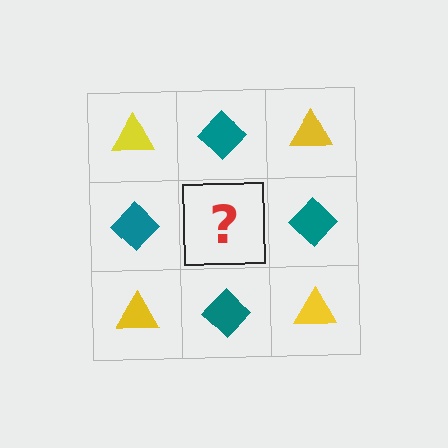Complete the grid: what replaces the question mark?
The question mark should be replaced with a yellow triangle.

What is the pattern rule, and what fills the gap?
The rule is that it alternates yellow triangle and teal diamond in a checkerboard pattern. The gap should be filled with a yellow triangle.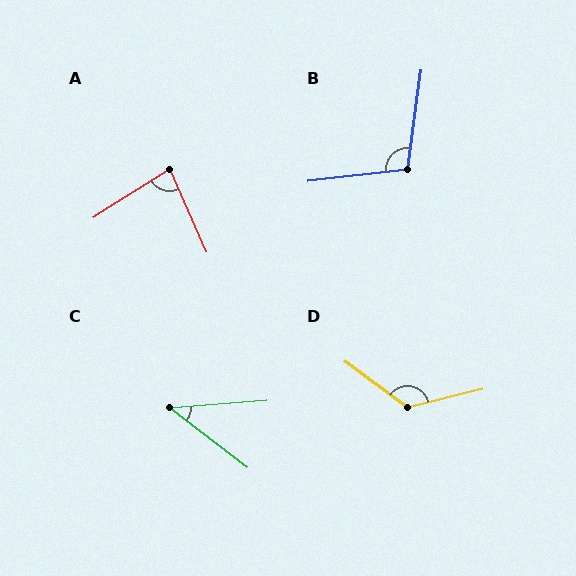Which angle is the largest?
D, at approximately 130 degrees.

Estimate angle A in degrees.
Approximately 82 degrees.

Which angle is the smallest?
C, at approximately 42 degrees.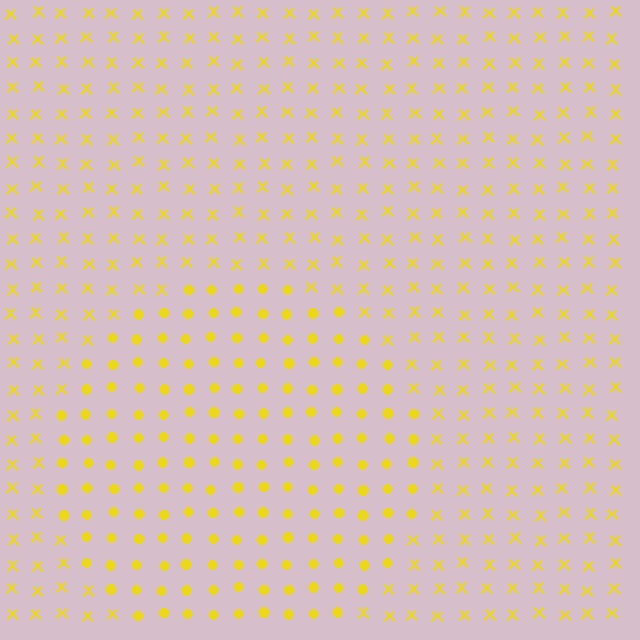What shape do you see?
I see a circle.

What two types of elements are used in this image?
The image uses circles inside the circle region and X marks outside it.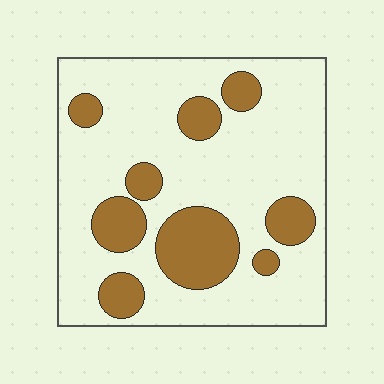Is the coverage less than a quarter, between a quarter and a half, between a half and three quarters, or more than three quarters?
Less than a quarter.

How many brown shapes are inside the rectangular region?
9.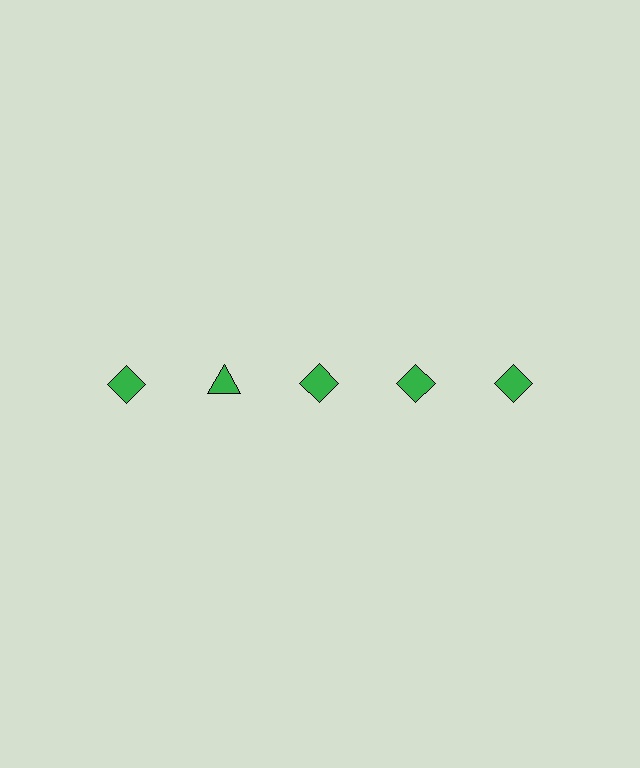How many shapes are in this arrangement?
There are 5 shapes arranged in a grid pattern.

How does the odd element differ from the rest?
It has a different shape: triangle instead of diamond.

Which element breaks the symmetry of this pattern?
The green triangle in the top row, second from left column breaks the symmetry. All other shapes are green diamonds.